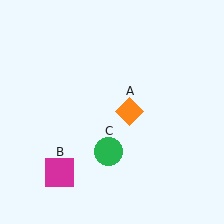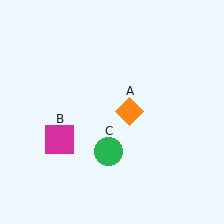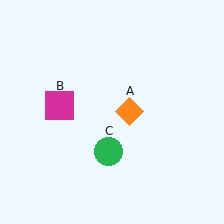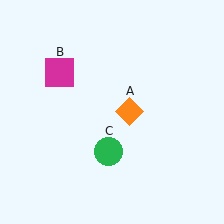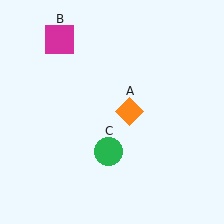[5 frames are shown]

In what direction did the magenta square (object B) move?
The magenta square (object B) moved up.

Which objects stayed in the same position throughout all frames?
Orange diamond (object A) and green circle (object C) remained stationary.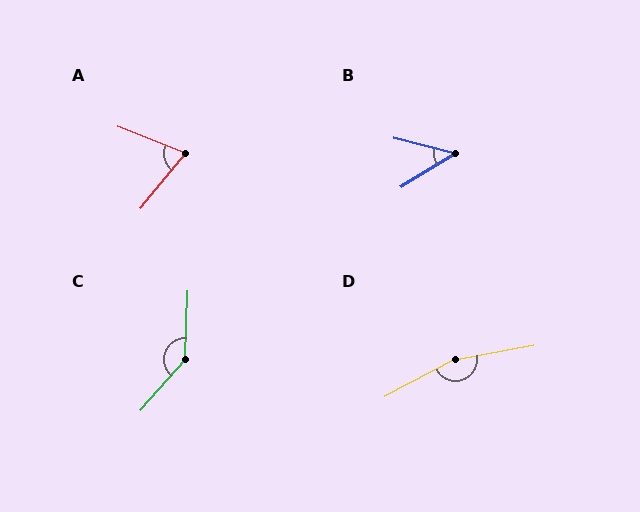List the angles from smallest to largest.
B (45°), A (72°), C (141°), D (162°).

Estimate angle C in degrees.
Approximately 141 degrees.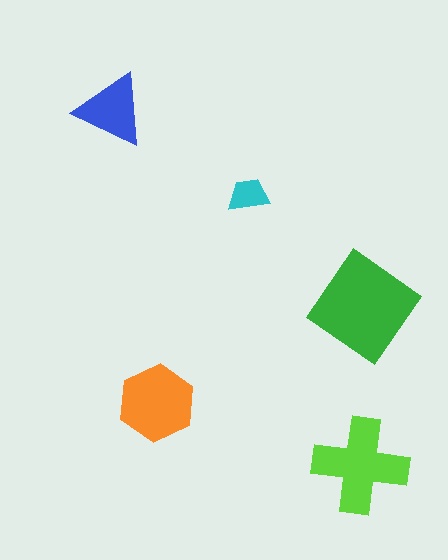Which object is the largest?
The green diamond.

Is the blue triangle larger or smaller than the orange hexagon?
Smaller.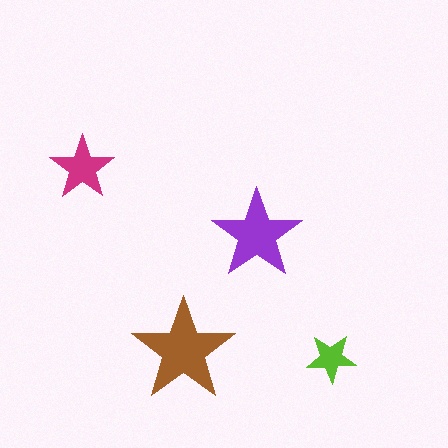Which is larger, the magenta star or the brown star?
The brown one.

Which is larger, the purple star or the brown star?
The brown one.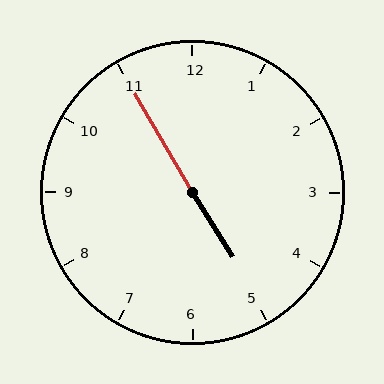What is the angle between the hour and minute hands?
Approximately 178 degrees.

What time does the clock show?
4:55.